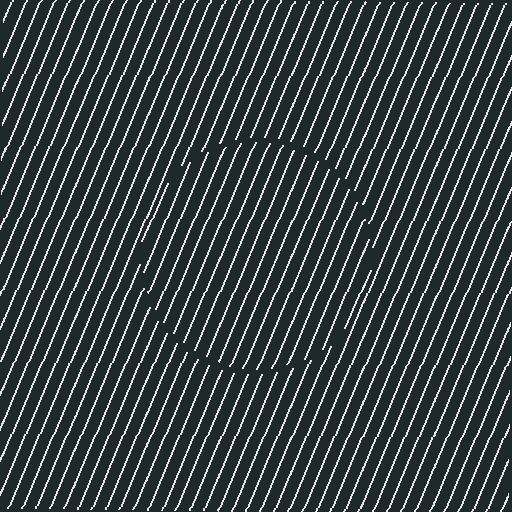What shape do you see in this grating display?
An illusory circle. The interior of the shape contains the same grating, shifted by half a period — the contour is defined by the phase discontinuity where line-ends from the inner and outer gratings abut.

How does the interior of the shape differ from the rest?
The interior of the shape contains the same grating, shifted by half a period — the contour is defined by the phase discontinuity where line-ends from the inner and outer gratings abut.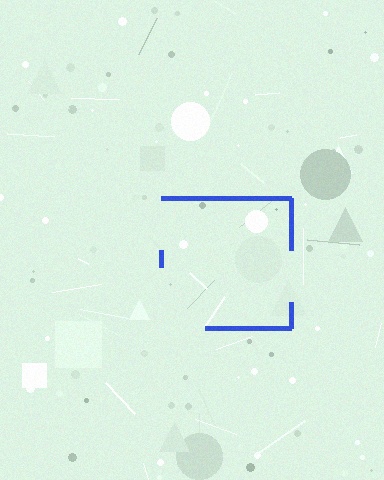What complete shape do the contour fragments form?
The contour fragments form a square.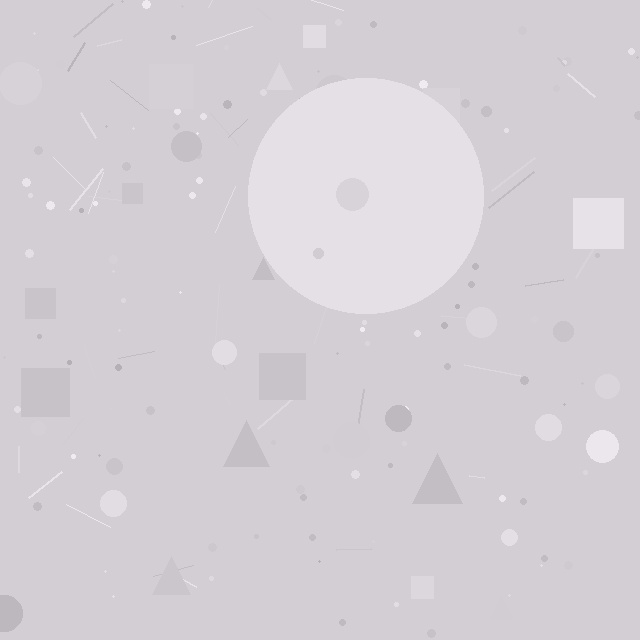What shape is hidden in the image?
A circle is hidden in the image.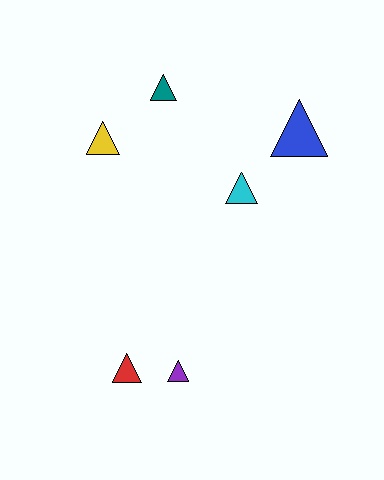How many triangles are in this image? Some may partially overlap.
There are 6 triangles.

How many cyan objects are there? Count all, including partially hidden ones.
There is 1 cyan object.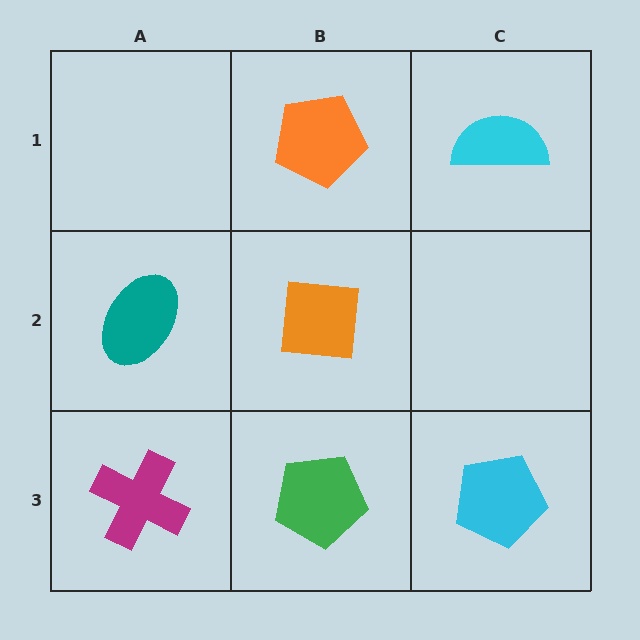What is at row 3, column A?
A magenta cross.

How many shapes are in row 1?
2 shapes.